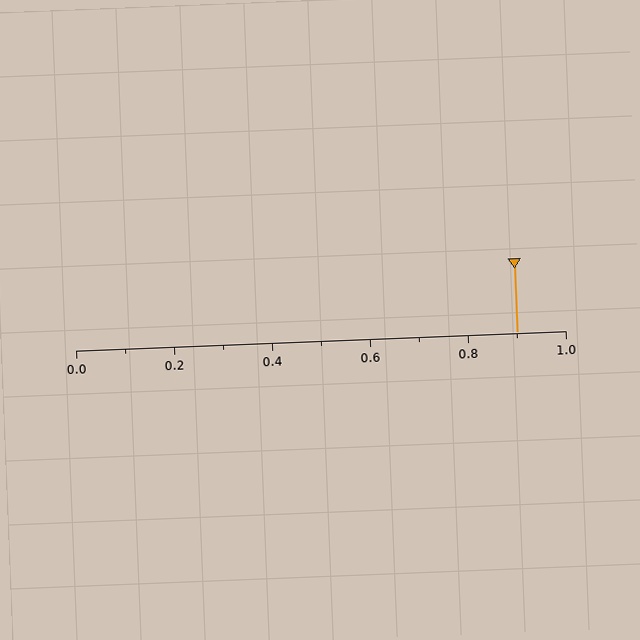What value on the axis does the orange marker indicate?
The marker indicates approximately 0.9.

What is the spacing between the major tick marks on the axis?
The major ticks are spaced 0.2 apart.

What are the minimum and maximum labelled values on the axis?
The axis runs from 0.0 to 1.0.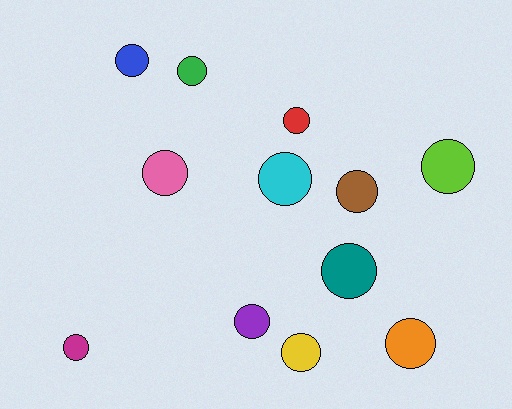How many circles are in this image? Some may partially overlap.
There are 12 circles.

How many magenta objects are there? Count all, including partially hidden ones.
There is 1 magenta object.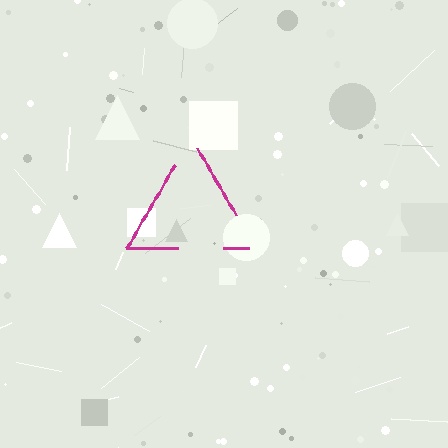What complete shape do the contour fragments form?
The contour fragments form a triangle.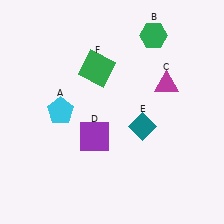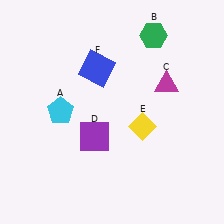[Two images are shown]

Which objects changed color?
E changed from teal to yellow. F changed from green to blue.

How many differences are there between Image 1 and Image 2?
There are 2 differences between the two images.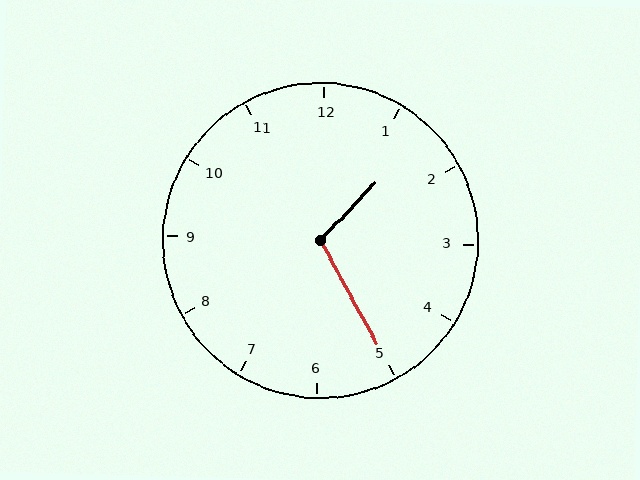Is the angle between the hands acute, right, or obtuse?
It is obtuse.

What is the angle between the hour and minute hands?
Approximately 108 degrees.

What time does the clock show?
1:25.